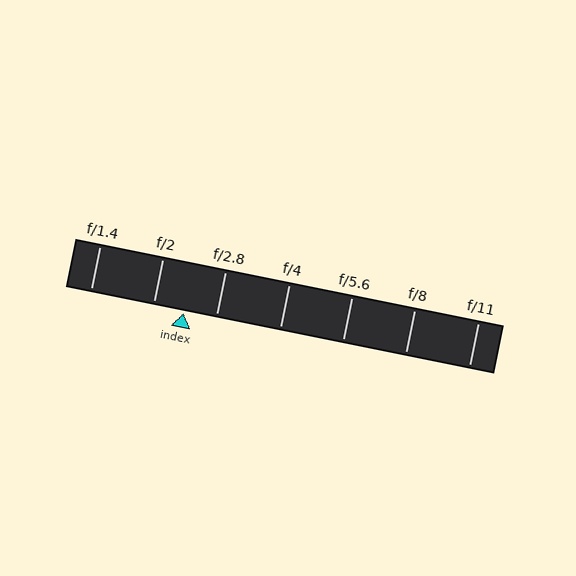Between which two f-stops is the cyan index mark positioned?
The index mark is between f/2 and f/2.8.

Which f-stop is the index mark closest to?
The index mark is closest to f/2.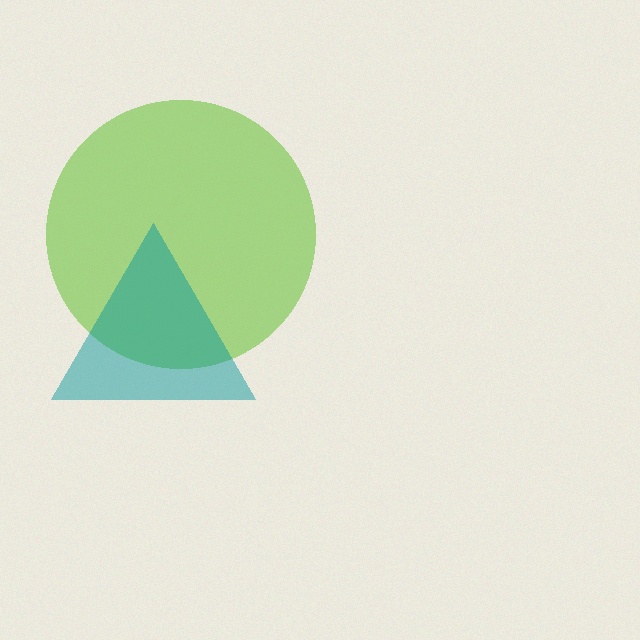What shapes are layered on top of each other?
The layered shapes are: a lime circle, a teal triangle.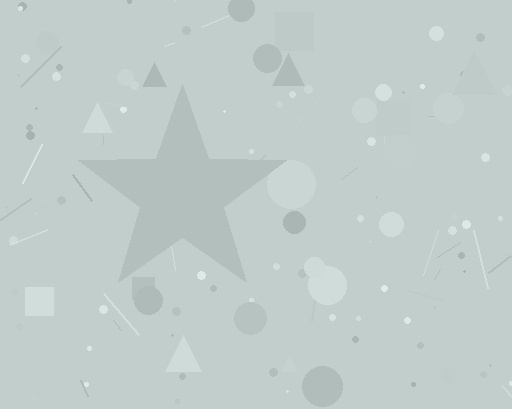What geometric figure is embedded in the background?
A star is embedded in the background.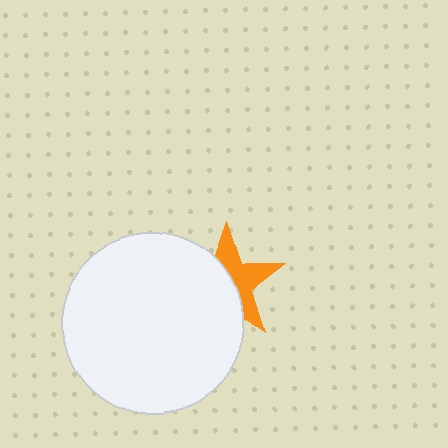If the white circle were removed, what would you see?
You would see the complete orange star.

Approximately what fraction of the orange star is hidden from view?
Roughly 53% of the orange star is hidden behind the white circle.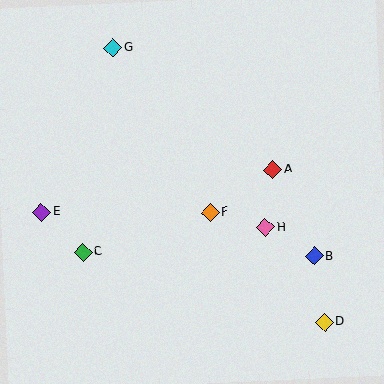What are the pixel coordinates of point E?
Point E is at (42, 212).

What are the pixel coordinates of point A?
Point A is at (273, 170).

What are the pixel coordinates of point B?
Point B is at (314, 256).